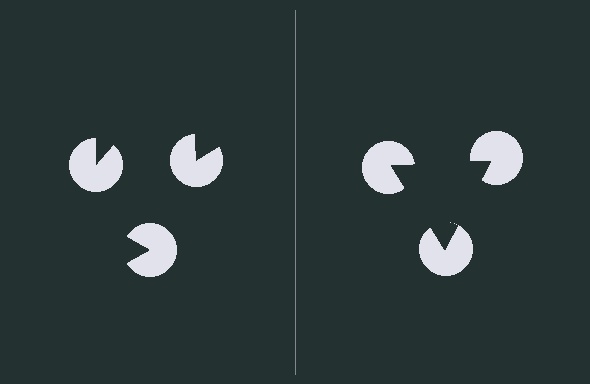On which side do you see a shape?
An illusory triangle appears on the right side. On the left side the wedge cuts are rotated, so no coherent shape forms.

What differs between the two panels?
The pac-man discs are positioned identically on both sides; only the wedge orientations differ. On the right they align to a triangle; on the left they are misaligned.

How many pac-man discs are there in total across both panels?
6 — 3 on each side.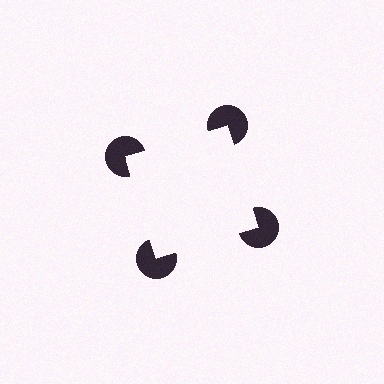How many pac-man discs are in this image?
There are 4 — one at each vertex of the illusory square.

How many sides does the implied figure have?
4 sides.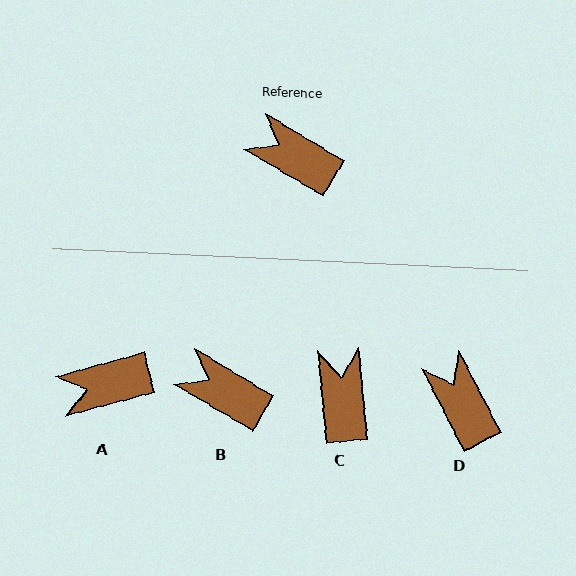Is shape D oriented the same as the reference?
No, it is off by about 32 degrees.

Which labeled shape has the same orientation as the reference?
B.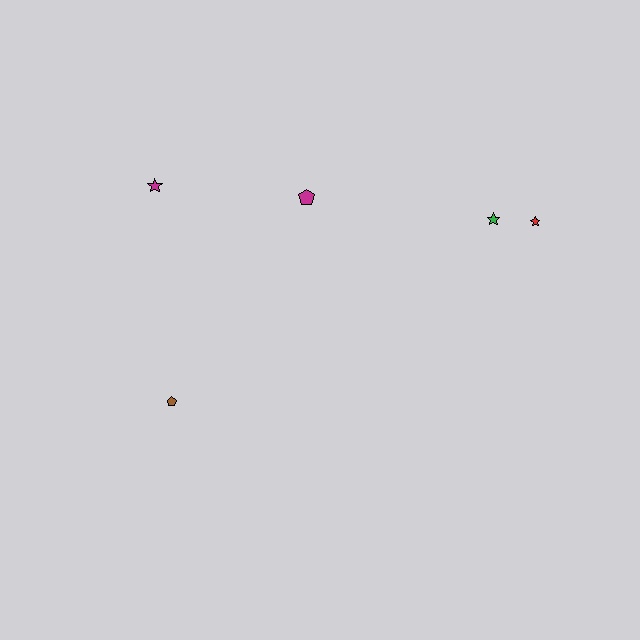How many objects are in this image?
There are 5 objects.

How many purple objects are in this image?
There are no purple objects.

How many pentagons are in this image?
There are 2 pentagons.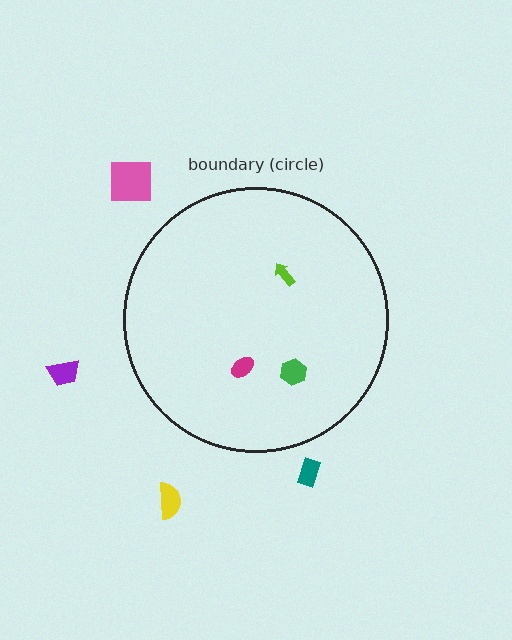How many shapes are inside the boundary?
3 inside, 4 outside.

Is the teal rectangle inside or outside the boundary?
Outside.